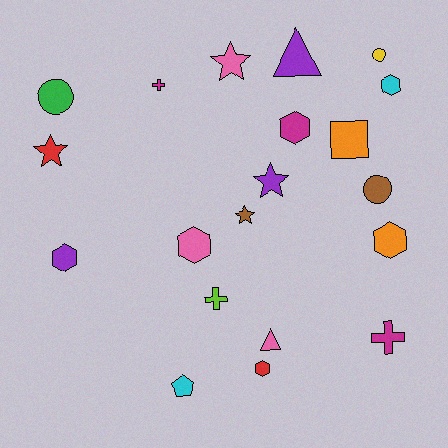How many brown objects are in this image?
There are 2 brown objects.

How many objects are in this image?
There are 20 objects.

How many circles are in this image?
There are 3 circles.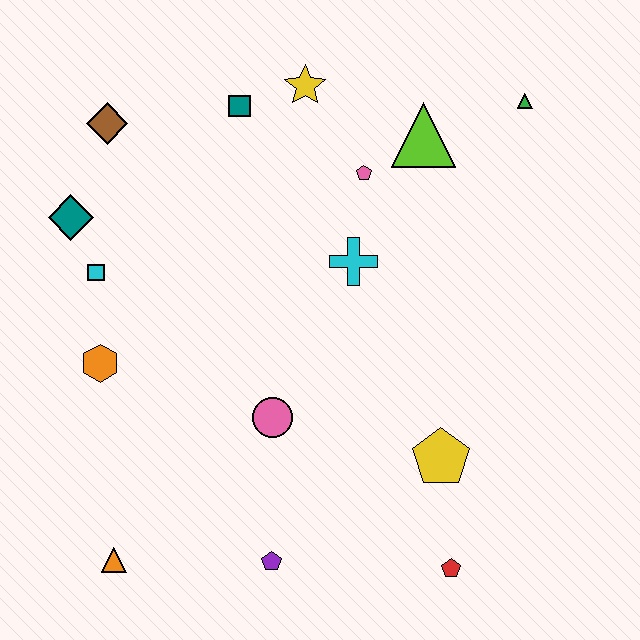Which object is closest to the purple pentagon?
The pink circle is closest to the purple pentagon.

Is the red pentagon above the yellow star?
No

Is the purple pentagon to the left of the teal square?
No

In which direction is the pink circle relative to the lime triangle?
The pink circle is below the lime triangle.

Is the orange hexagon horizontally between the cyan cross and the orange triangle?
No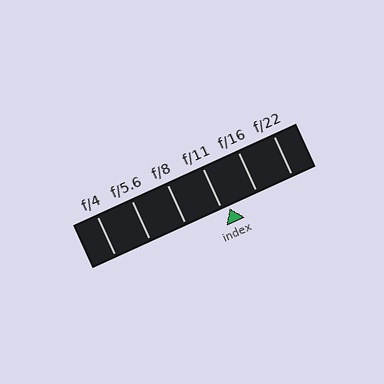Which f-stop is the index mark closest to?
The index mark is closest to f/11.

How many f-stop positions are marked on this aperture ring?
There are 6 f-stop positions marked.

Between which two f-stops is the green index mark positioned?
The index mark is between f/11 and f/16.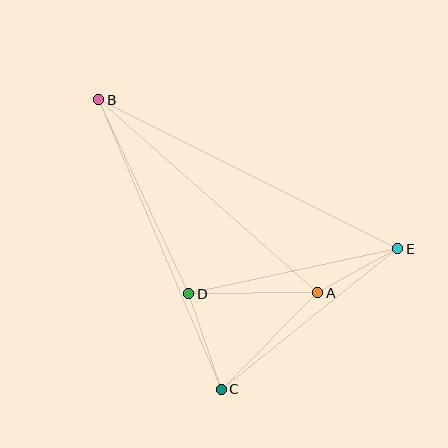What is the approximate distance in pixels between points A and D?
The distance between A and D is approximately 129 pixels.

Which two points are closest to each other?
Points A and E are closest to each other.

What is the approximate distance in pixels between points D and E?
The distance between D and E is approximately 213 pixels.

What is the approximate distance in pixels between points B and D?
The distance between B and D is approximately 214 pixels.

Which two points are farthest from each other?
Points B and E are farthest from each other.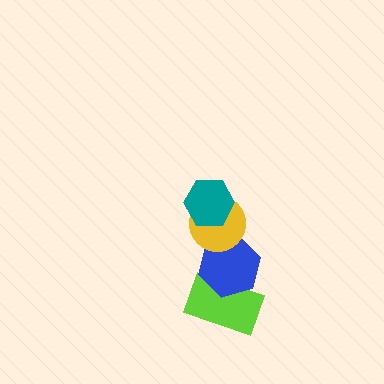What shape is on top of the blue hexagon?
The yellow circle is on top of the blue hexagon.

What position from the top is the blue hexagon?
The blue hexagon is 3rd from the top.